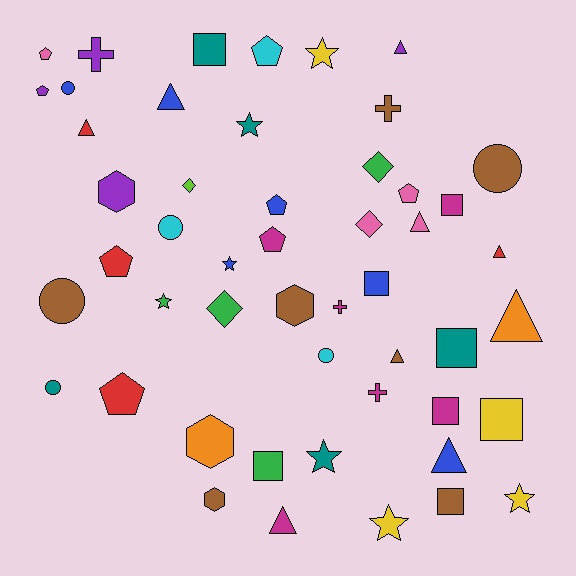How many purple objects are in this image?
There are 4 purple objects.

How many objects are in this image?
There are 50 objects.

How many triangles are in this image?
There are 9 triangles.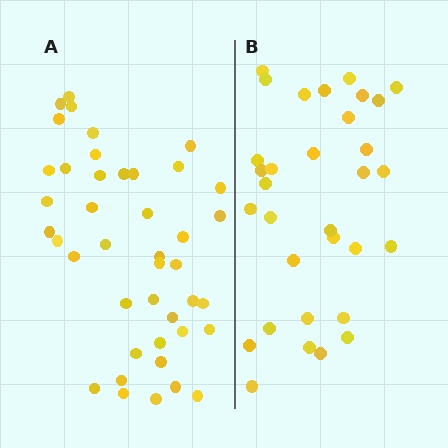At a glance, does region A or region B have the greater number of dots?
Region A (the left region) has more dots.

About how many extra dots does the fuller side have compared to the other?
Region A has roughly 10 or so more dots than region B.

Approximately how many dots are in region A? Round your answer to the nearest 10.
About 40 dots. (The exact count is 42, which rounds to 40.)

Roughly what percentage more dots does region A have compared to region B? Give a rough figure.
About 30% more.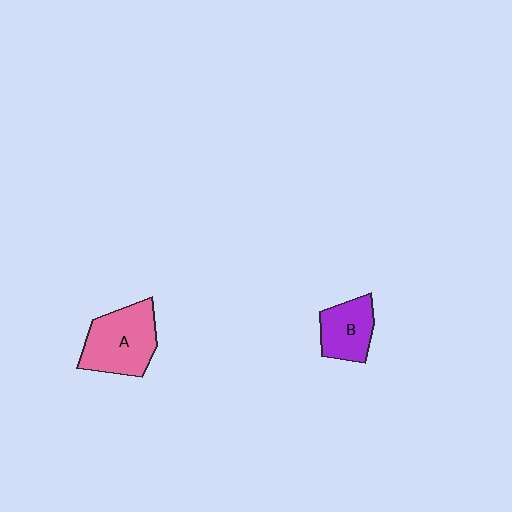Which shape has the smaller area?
Shape B (purple).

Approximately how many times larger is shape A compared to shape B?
Approximately 1.5 times.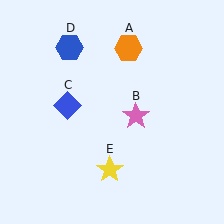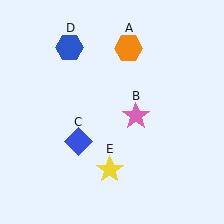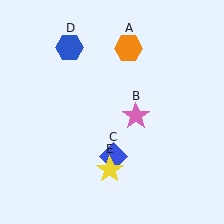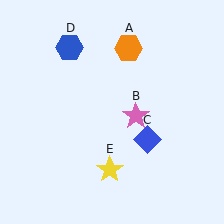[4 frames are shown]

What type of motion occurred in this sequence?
The blue diamond (object C) rotated counterclockwise around the center of the scene.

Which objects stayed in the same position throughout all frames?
Orange hexagon (object A) and pink star (object B) and blue hexagon (object D) and yellow star (object E) remained stationary.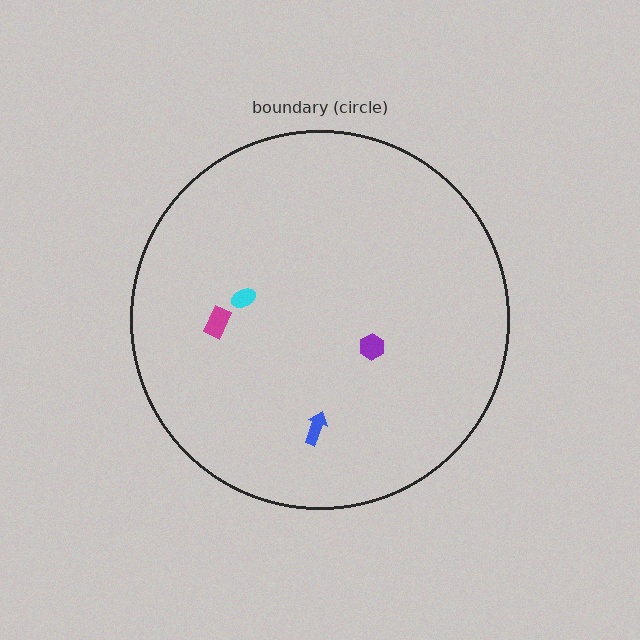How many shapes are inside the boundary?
4 inside, 0 outside.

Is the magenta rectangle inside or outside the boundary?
Inside.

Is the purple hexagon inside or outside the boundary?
Inside.